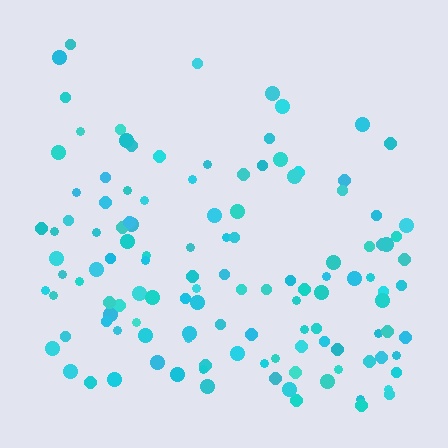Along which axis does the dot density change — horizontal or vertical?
Vertical.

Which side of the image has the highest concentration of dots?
The bottom.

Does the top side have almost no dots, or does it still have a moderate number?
Still a moderate number, just noticeably fewer than the bottom.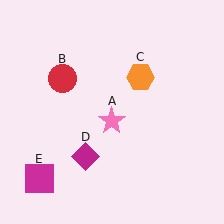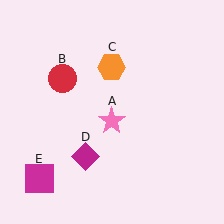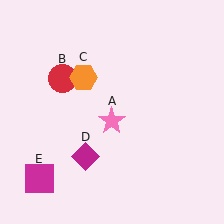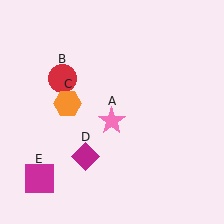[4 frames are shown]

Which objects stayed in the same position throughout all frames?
Pink star (object A) and red circle (object B) and magenta diamond (object D) and magenta square (object E) remained stationary.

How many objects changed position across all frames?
1 object changed position: orange hexagon (object C).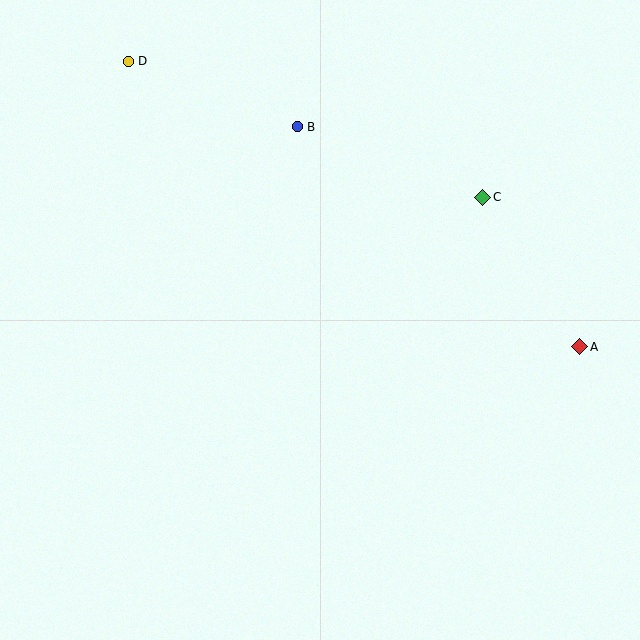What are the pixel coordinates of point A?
Point A is at (580, 347).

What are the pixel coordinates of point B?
Point B is at (297, 127).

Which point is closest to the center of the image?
Point B at (297, 127) is closest to the center.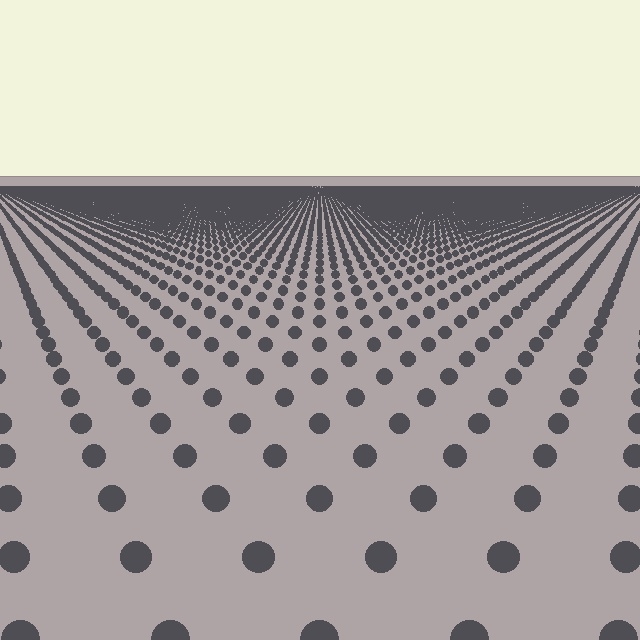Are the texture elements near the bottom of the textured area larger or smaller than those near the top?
Larger. Near the bottom, elements are closer to the viewer and appear at a bigger on-screen size.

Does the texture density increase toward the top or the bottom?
Density increases toward the top.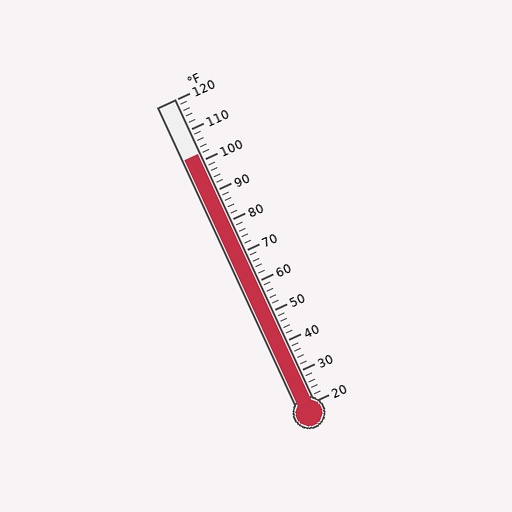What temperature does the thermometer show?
The thermometer shows approximately 102°F.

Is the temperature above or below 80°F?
The temperature is above 80°F.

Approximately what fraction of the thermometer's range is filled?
The thermometer is filled to approximately 80% of its range.